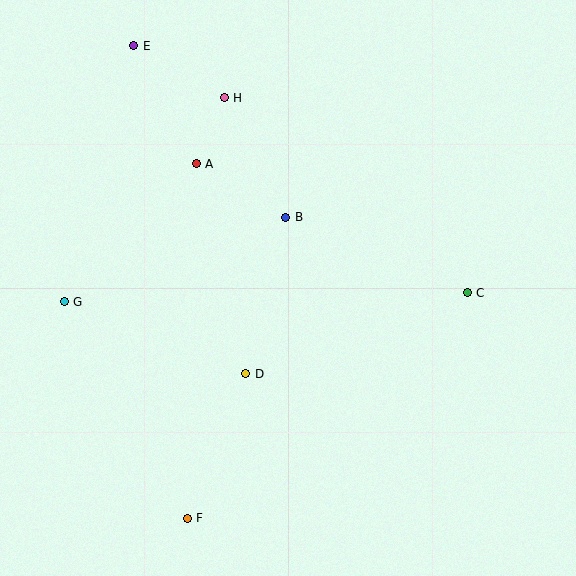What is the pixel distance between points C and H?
The distance between C and H is 311 pixels.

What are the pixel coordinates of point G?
Point G is at (64, 302).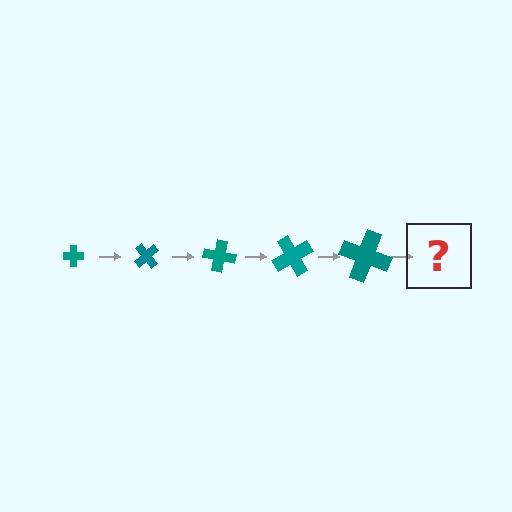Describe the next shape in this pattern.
It should be a cross, larger than the previous one and rotated 250 degrees from the start.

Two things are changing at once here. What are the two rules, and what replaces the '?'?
The two rules are that the cross grows larger each step and it rotates 50 degrees each step. The '?' should be a cross, larger than the previous one and rotated 250 degrees from the start.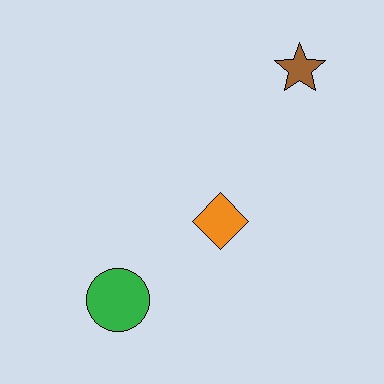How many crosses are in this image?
There are no crosses.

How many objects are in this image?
There are 3 objects.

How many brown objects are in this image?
There is 1 brown object.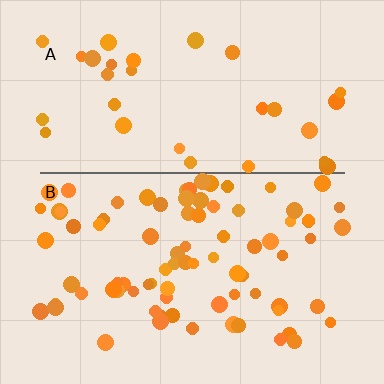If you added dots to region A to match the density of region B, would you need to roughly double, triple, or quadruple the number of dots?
Approximately triple.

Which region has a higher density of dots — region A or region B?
B (the bottom).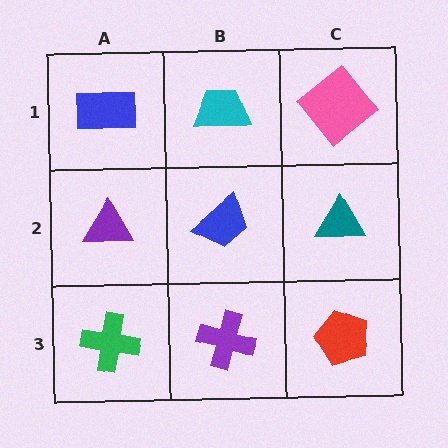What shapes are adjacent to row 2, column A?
A blue rectangle (row 1, column A), a green cross (row 3, column A), a blue trapezoid (row 2, column B).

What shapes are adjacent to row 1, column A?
A purple triangle (row 2, column A), a cyan trapezoid (row 1, column B).